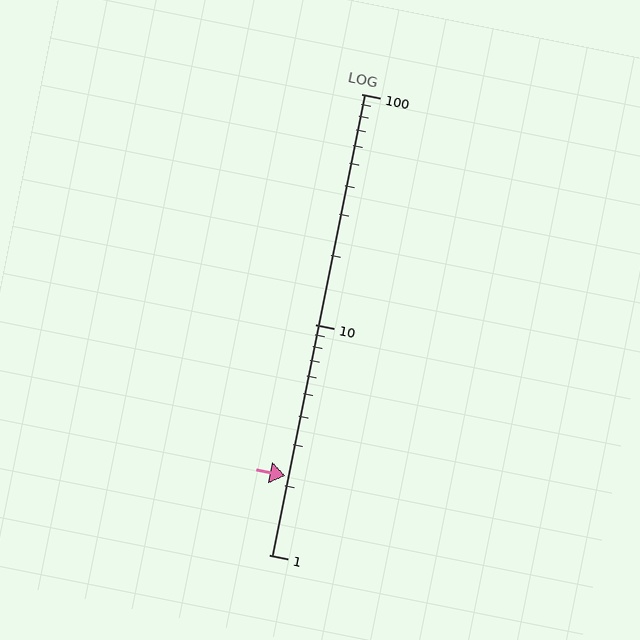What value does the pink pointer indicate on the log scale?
The pointer indicates approximately 2.2.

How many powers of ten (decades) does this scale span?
The scale spans 2 decades, from 1 to 100.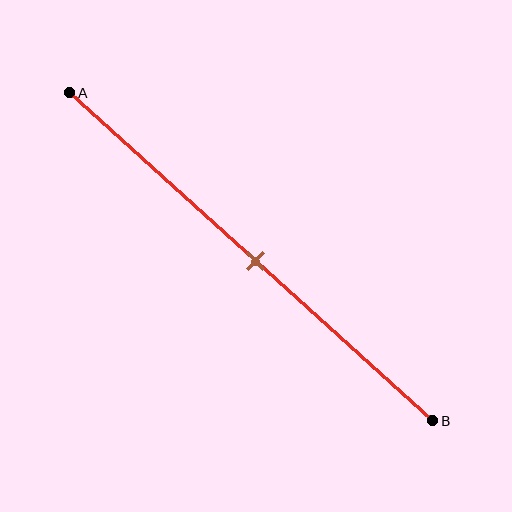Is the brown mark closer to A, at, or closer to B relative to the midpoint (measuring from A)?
The brown mark is approximately at the midpoint of segment AB.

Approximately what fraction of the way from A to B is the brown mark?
The brown mark is approximately 50% of the way from A to B.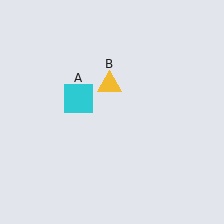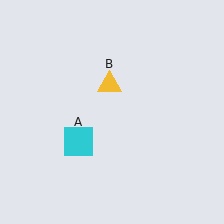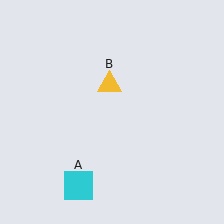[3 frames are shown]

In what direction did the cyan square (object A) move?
The cyan square (object A) moved down.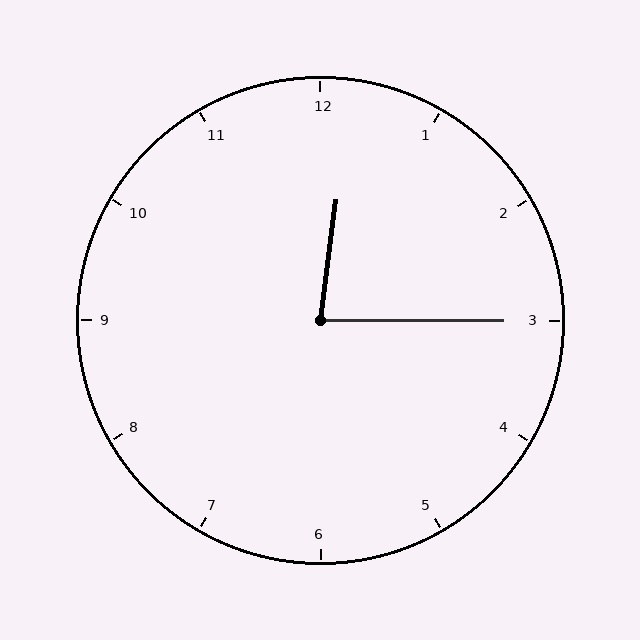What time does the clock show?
12:15.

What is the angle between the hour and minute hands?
Approximately 82 degrees.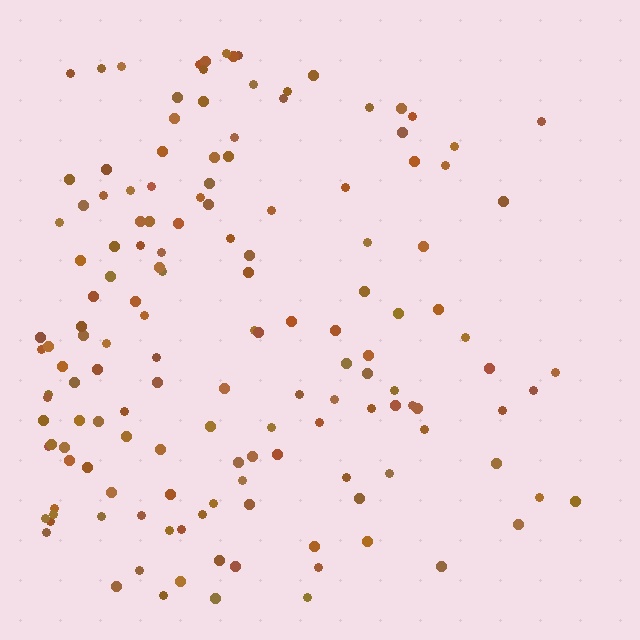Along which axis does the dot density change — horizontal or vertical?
Horizontal.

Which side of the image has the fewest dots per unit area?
The right.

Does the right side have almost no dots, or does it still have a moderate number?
Still a moderate number, just noticeably fewer than the left.